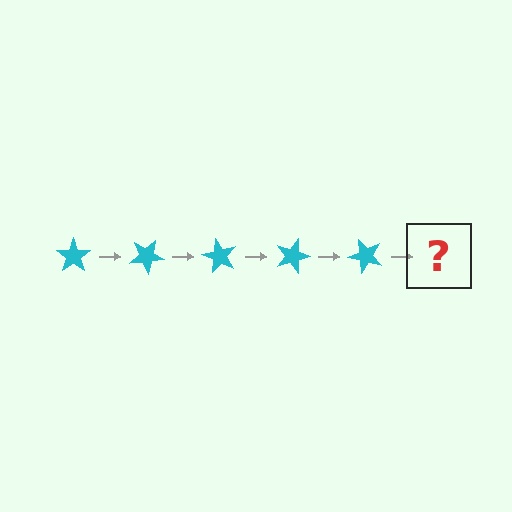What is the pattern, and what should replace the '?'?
The pattern is that the star rotates 30 degrees each step. The '?' should be a cyan star rotated 150 degrees.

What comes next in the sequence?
The next element should be a cyan star rotated 150 degrees.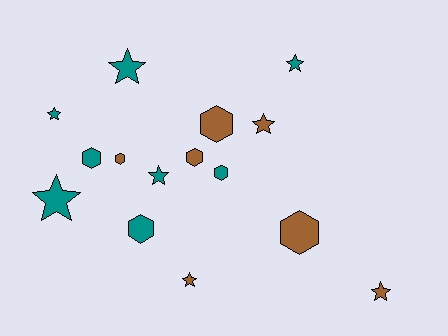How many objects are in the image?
There are 15 objects.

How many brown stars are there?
There are 3 brown stars.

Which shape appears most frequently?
Star, with 8 objects.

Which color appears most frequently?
Teal, with 8 objects.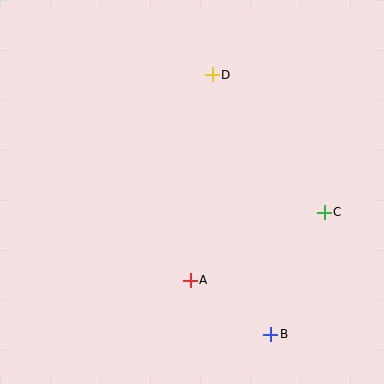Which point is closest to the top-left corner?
Point D is closest to the top-left corner.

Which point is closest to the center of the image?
Point A at (190, 280) is closest to the center.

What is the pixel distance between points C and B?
The distance between C and B is 133 pixels.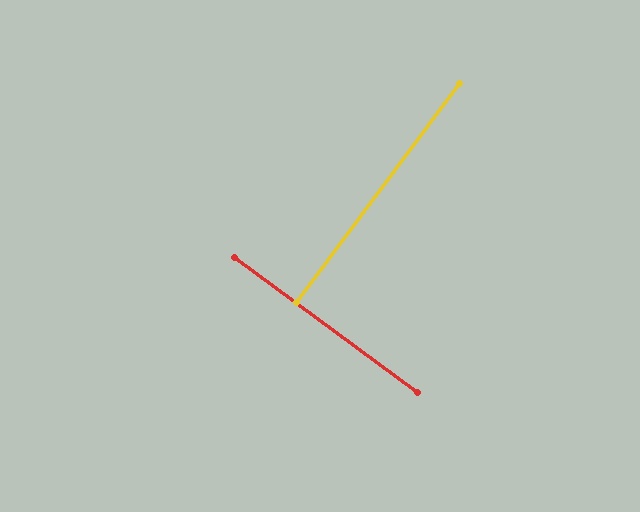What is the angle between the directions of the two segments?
Approximately 90 degrees.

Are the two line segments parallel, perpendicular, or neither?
Perpendicular — they meet at approximately 90°.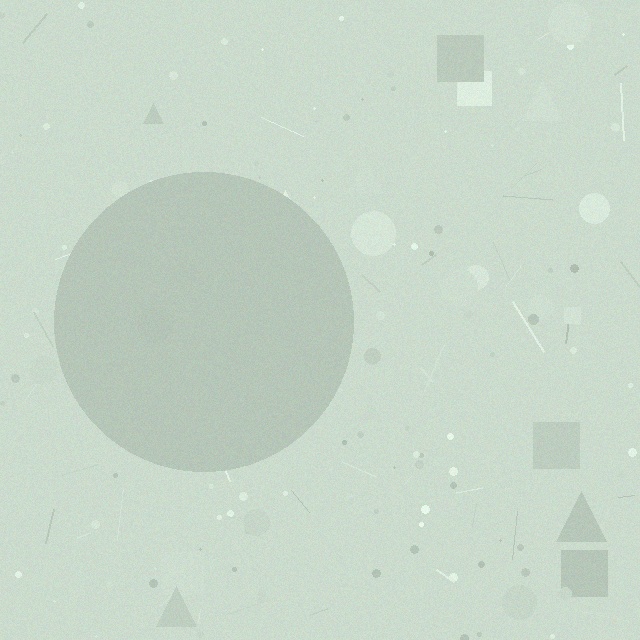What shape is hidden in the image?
A circle is hidden in the image.